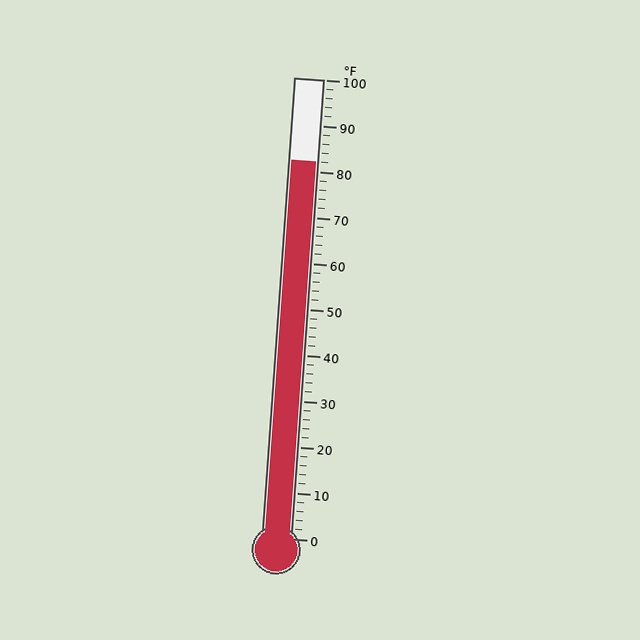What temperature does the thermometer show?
The thermometer shows approximately 82°F.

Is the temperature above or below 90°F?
The temperature is below 90°F.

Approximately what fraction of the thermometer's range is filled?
The thermometer is filled to approximately 80% of its range.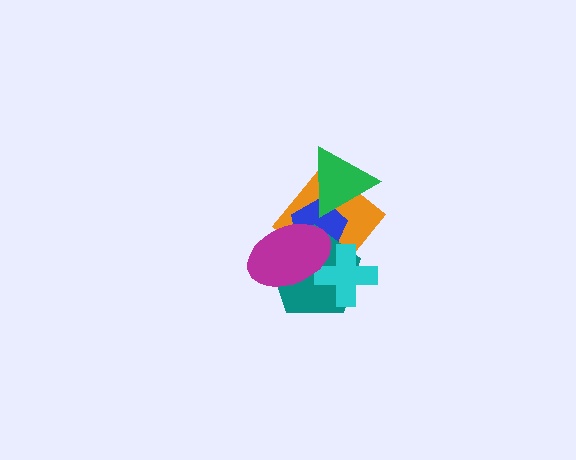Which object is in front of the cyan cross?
The magenta ellipse is in front of the cyan cross.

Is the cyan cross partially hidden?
Yes, it is partially covered by another shape.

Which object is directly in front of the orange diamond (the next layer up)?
The blue pentagon is directly in front of the orange diamond.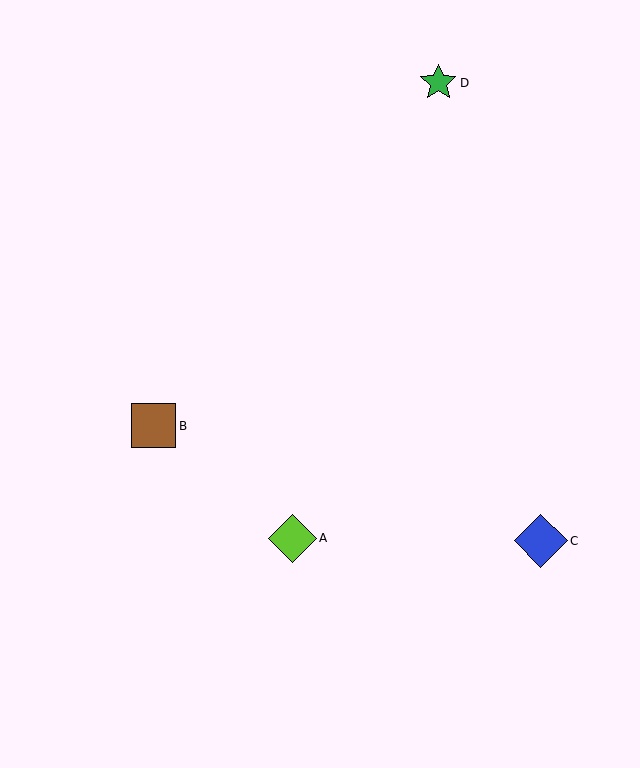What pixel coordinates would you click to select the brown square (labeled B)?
Click at (154, 426) to select the brown square B.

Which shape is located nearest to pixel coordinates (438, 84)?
The green star (labeled D) at (438, 83) is nearest to that location.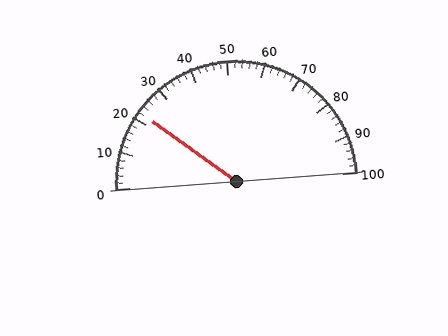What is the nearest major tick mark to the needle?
The nearest major tick mark is 20.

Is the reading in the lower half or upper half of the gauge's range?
The reading is in the lower half of the range (0 to 100).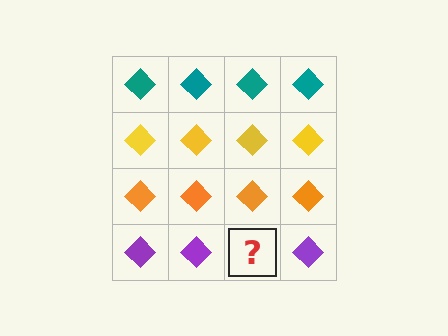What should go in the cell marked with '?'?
The missing cell should contain a purple diamond.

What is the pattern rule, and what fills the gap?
The rule is that each row has a consistent color. The gap should be filled with a purple diamond.